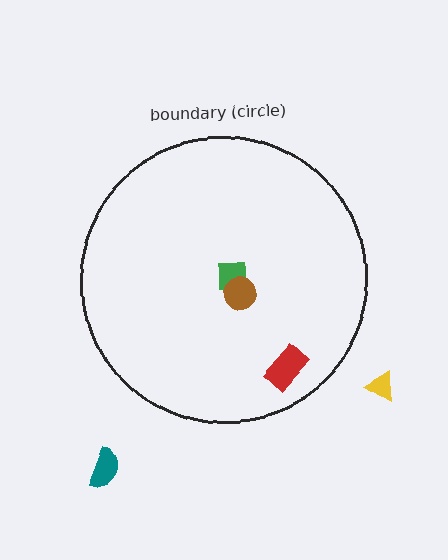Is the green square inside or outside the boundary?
Inside.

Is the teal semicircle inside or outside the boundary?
Outside.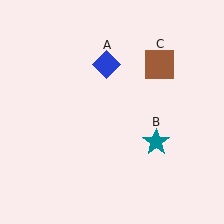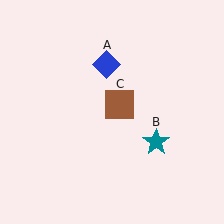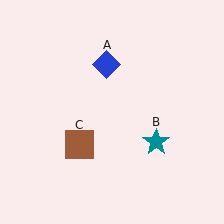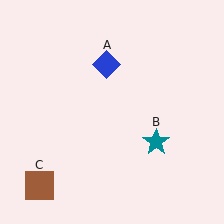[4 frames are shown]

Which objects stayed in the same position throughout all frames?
Blue diamond (object A) and teal star (object B) remained stationary.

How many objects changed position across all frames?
1 object changed position: brown square (object C).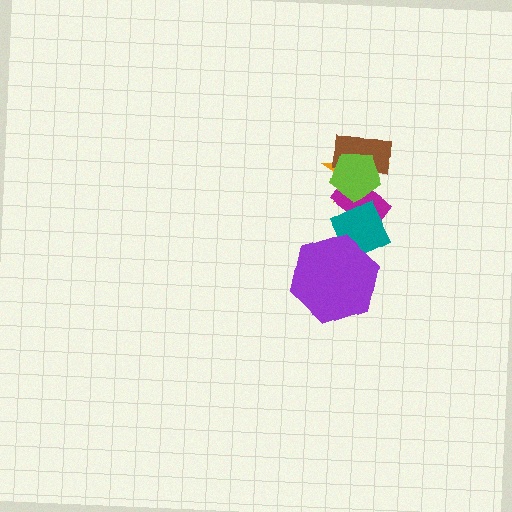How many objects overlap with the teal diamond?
3 objects overlap with the teal diamond.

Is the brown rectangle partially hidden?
Yes, it is partially covered by another shape.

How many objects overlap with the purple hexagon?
1 object overlaps with the purple hexagon.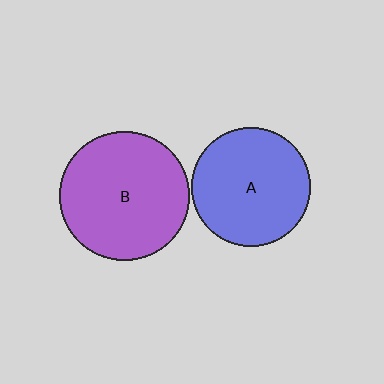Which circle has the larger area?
Circle B (purple).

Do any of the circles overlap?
No, none of the circles overlap.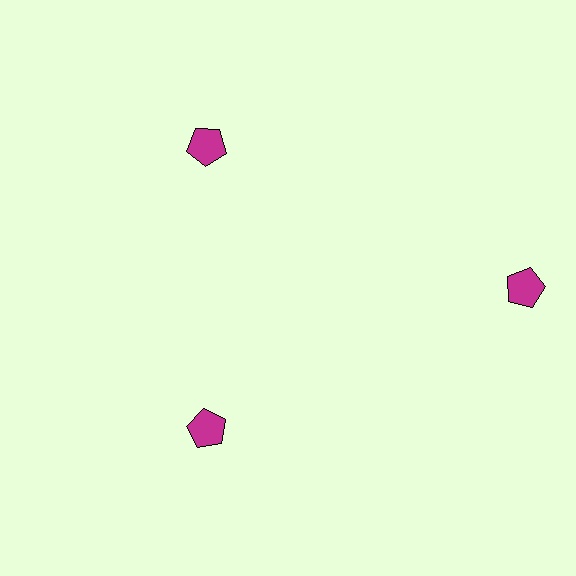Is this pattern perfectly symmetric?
No. The 3 magenta pentagons are arranged in a ring, but one element near the 3 o'clock position is pushed outward from the center, breaking the 3-fold rotational symmetry.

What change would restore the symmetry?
The symmetry would be restored by moving it inward, back onto the ring so that all 3 pentagons sit at equal angles and equal distance from the center.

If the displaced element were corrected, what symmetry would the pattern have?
It would have 3-fold rotational symmetry — the pattern would map onto itself every 120 degrees.